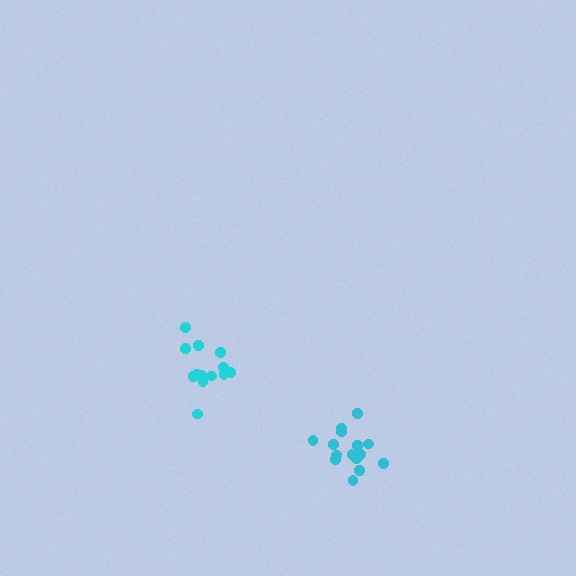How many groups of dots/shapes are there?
There are 2 groups.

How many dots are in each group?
Group 1: 13 dots, Group 2: 15 dots (28 total).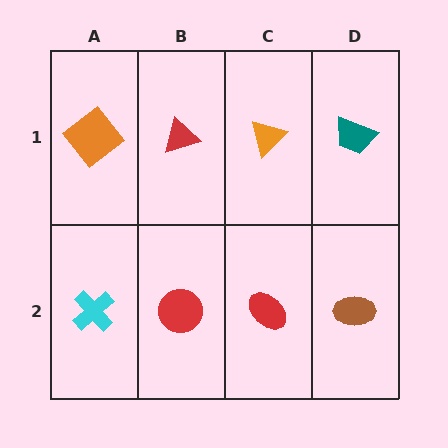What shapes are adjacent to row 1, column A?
A cyan cross (row 2, column A), a red triangle (row 1, column B).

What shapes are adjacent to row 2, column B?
A red triangle (row 1, column B), a cyan cross (row 2, column A), a red ellipse (row 2, column C).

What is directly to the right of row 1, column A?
A red triangle.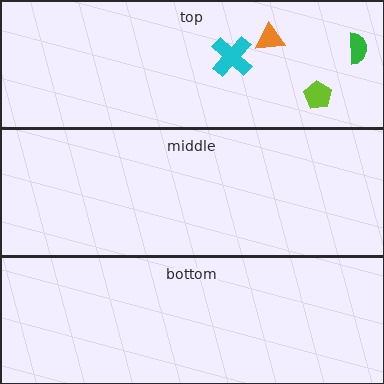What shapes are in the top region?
The lime pentagon, the cyan cross, the orange triangle, the green semicircle.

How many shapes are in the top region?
4.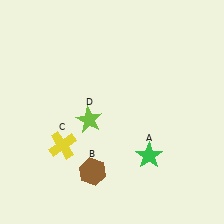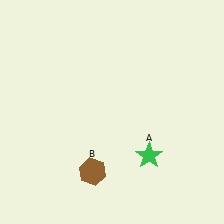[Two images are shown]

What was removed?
The lime star (D), the yellow cross (C) were removed in Image 2.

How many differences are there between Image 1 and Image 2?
There are 2 differences between the two images.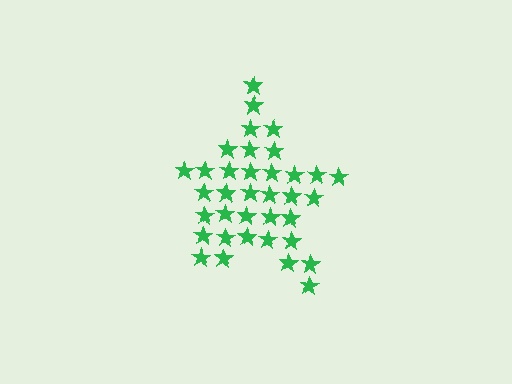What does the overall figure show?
The overall figure shows a star.